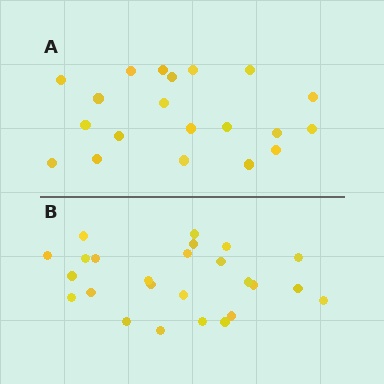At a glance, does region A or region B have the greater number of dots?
Region B (the bottom region) has more dots.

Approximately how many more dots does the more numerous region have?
Region B has about 5 more dots than region A.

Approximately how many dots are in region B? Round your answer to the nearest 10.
About 20 dots. (The exact count is 25, which rounds to 20.)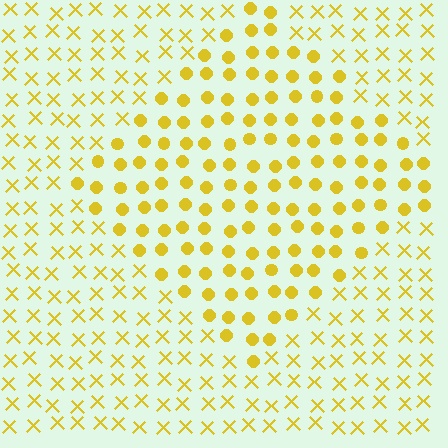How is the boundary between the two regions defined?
The boundary is defined by a change in element shape: circles inside vs. X marks outside. All elements share the same color and spacing.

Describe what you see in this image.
The image is filled with small yellow elements arranged in a uniform grid. A diamond-shaped region contains circles, while the surrounding area contains X marks. The boundary is defined purely by the change in element shape.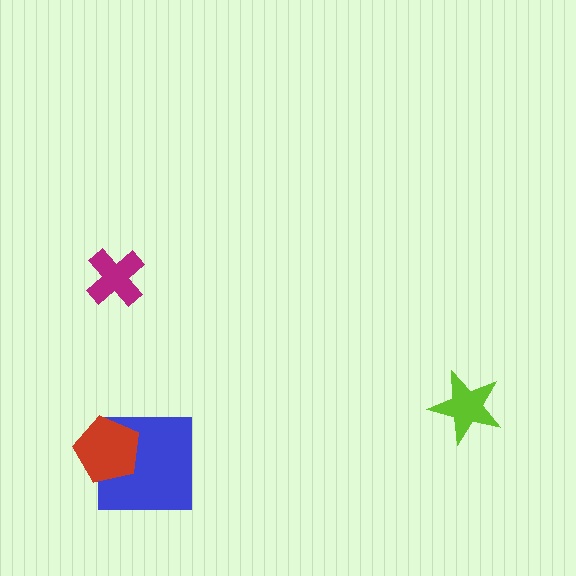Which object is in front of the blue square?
The red pentagon is in front of the blue square.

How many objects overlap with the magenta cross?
0 objects overlap with the magenta cross.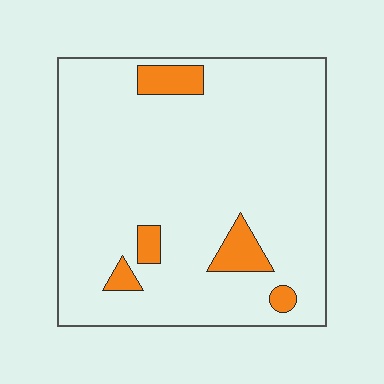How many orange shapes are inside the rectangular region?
5.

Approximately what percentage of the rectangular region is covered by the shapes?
Approximately 10%.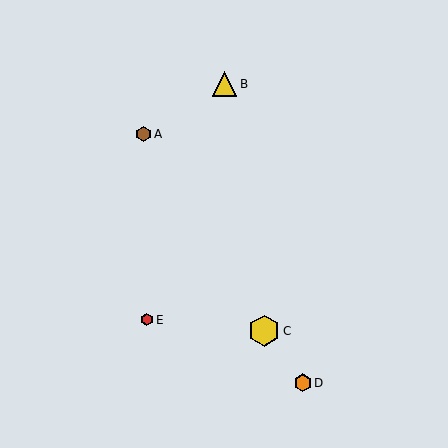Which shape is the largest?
The yellow hexagon (labeled C) is the largest.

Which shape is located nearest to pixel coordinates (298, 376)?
The orange hexagon (labeled D) at (303, 383) is nearest to that location.